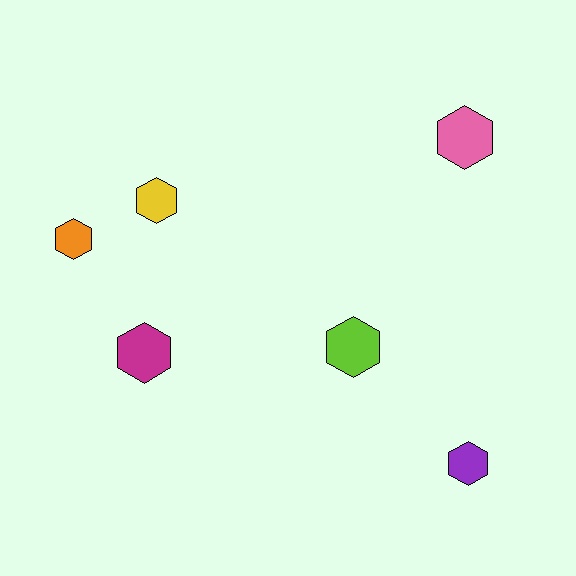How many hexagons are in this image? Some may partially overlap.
There are 6 hexagons.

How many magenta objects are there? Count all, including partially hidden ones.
There is 1 magenta object.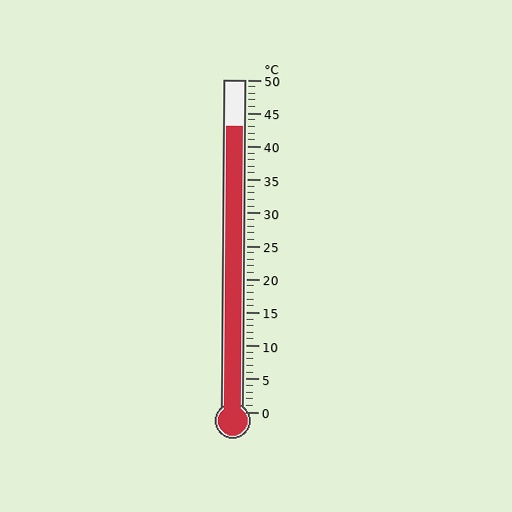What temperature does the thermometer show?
The thermometer shows approximately 43°C.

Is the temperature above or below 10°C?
The temperature is above 10°C.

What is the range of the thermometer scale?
The thermometer scale ranges from 0°C to 50°C.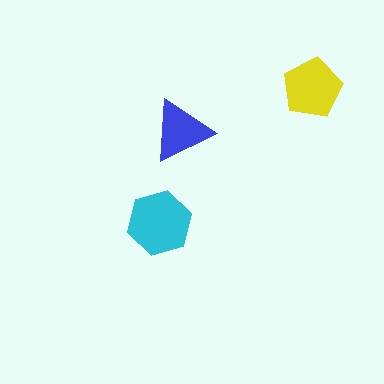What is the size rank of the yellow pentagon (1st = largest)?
2nd.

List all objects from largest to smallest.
The cyan hexagon, the yellow pentagon, the blue triangle.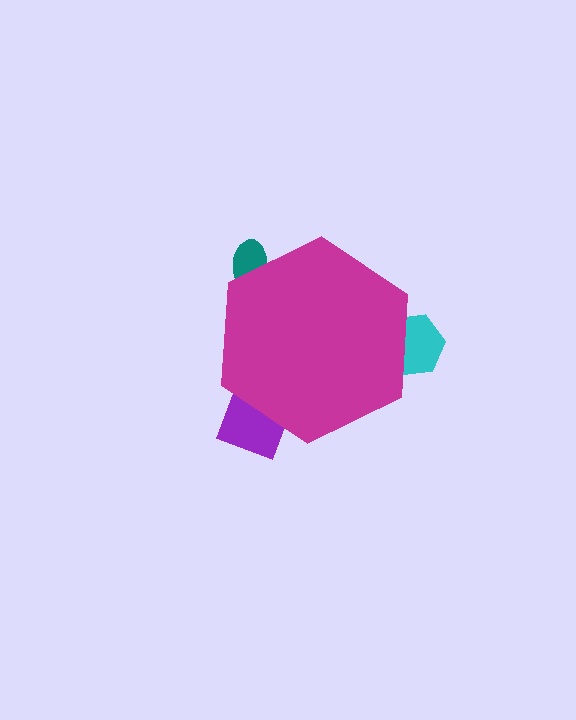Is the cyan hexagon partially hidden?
Yes, the cyan hexagon is partially hidden behind the magenta hexagon.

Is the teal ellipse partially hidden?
Yes, the teal ellipse is partially hidden behind the magenta hexagon.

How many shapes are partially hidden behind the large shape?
3 shapes are partially hidden.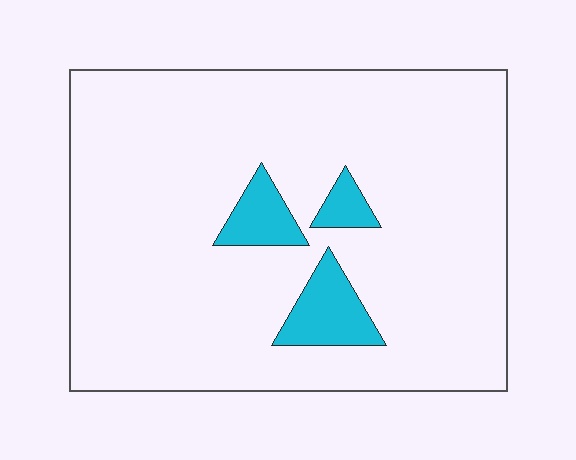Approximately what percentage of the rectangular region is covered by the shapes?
Approximately 10%.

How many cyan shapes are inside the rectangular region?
3.